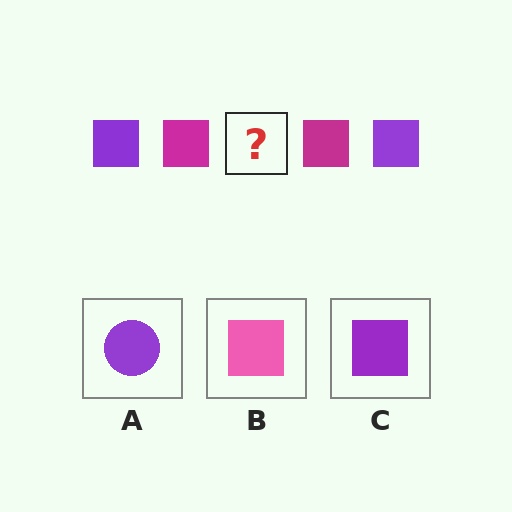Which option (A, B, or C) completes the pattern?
C.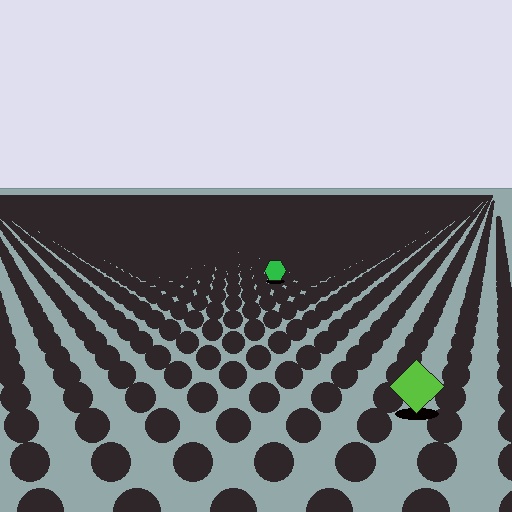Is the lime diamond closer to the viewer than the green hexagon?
Yes. The lime diamond is closer — you can tell from the texture gradient: the ground texture is coarser near it.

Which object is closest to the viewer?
The lime diamond is closest. The texture marks near it are larger and more spread out.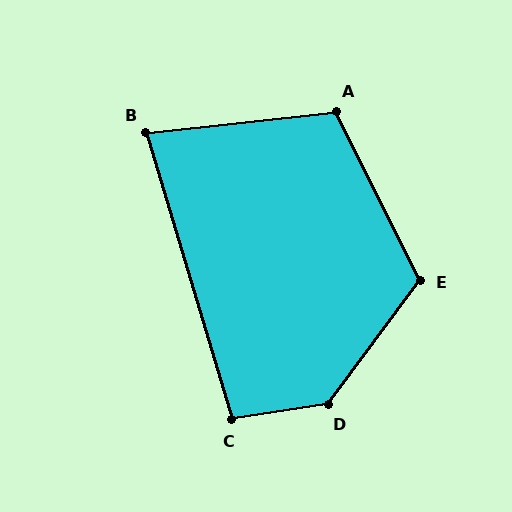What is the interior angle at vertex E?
Approximately 118 degrees (obtuse).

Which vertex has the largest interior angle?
D, at approximately 135 degrees.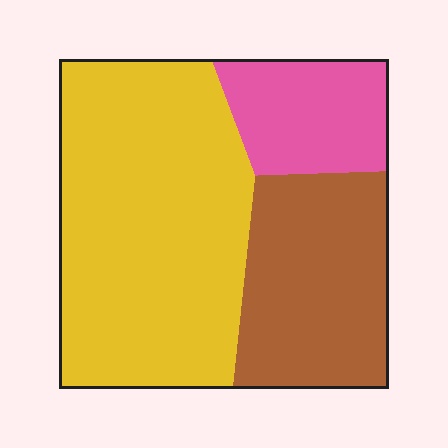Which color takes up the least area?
Pink, at roughly 15%.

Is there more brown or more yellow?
Yellow.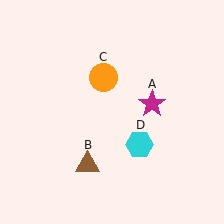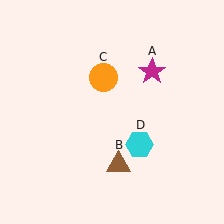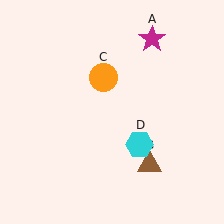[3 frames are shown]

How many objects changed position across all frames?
2 objects changed position: magenta star (object A), brown triangle (object B).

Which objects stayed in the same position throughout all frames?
Orange circle (object C) and cyan hexagon (object D) remained stationary.